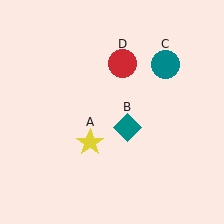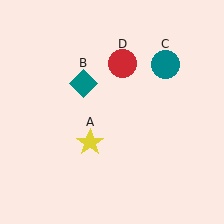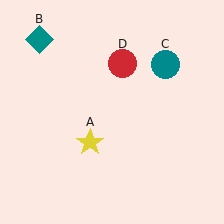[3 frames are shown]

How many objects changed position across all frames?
1 object changed position: teal diamond (object B).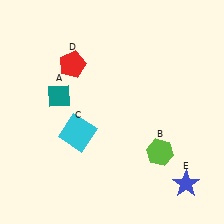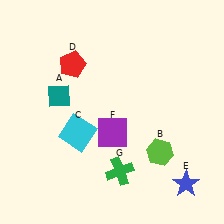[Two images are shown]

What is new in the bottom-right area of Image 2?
A green cross (G) was added in the bottom-right area of Image 2.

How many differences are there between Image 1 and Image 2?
There are 2 differences between the two images.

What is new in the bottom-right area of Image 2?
A purple square (F) was added in the bottom-right area of Image 2.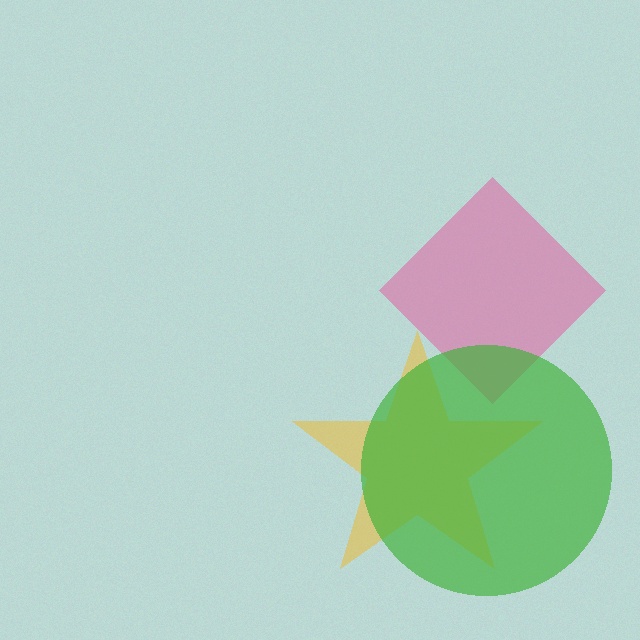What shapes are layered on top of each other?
The layered shapes are: a yellow star, a pink diamond, a green circle.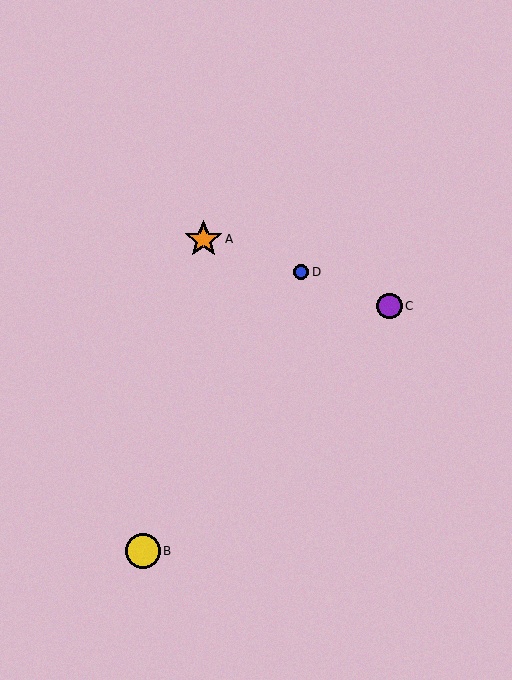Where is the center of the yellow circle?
The center of the yellow circle is at (143, 551).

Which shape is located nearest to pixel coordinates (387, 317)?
The purple circle (labeled C) at (389, 306) is nearest to that location.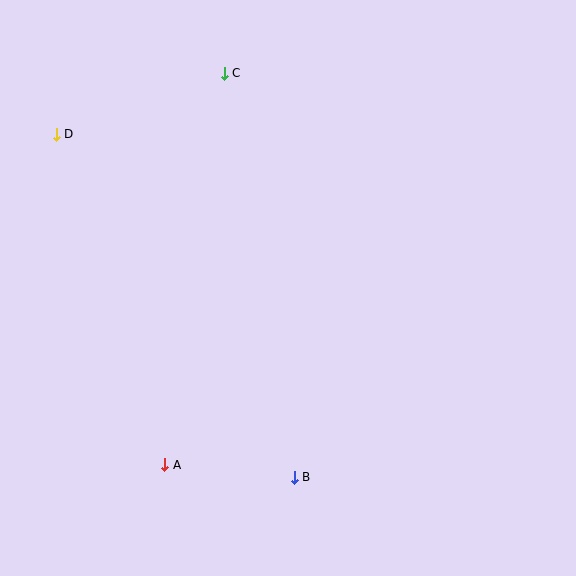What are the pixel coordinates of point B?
Point B is at (294, 477).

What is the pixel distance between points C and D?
The distance between C and D is 179 pixels.